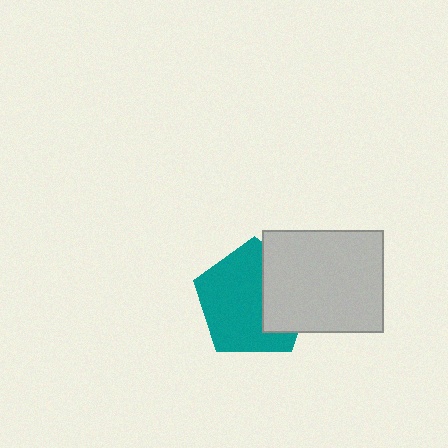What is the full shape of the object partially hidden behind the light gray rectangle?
The partially hidden object is a teal pentagon.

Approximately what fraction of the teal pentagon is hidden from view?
Roughly 35% of the teal pentagon is hidden behind the light gray rectangle.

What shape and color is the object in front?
The object in front is a light gray rectangle.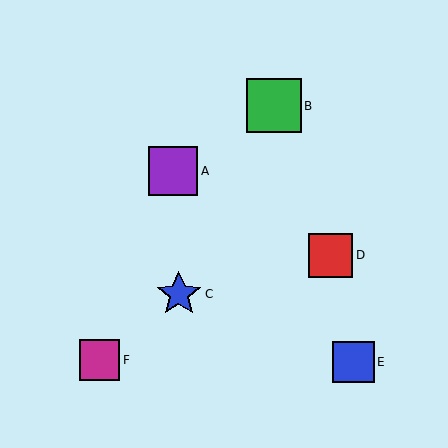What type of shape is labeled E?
Shape E is a blue square.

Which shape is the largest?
The green square (labeled B) is the largest.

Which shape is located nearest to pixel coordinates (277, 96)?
The green square (labeled B) at (274, 106) is nearest to that location.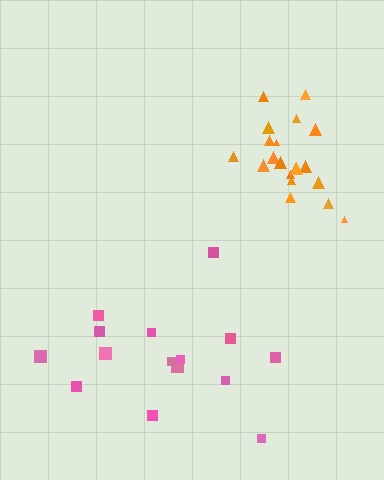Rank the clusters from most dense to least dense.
orange, pink.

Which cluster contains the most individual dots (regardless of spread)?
Orange (21).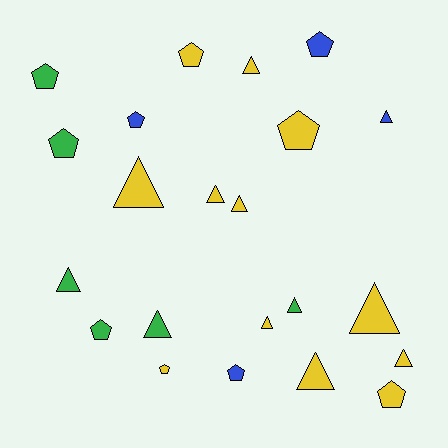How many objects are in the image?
There are 22 objects.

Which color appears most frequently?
Yellow, with 12 objects.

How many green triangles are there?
There are 3 green triangles.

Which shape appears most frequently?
Triangle, with 12 objects.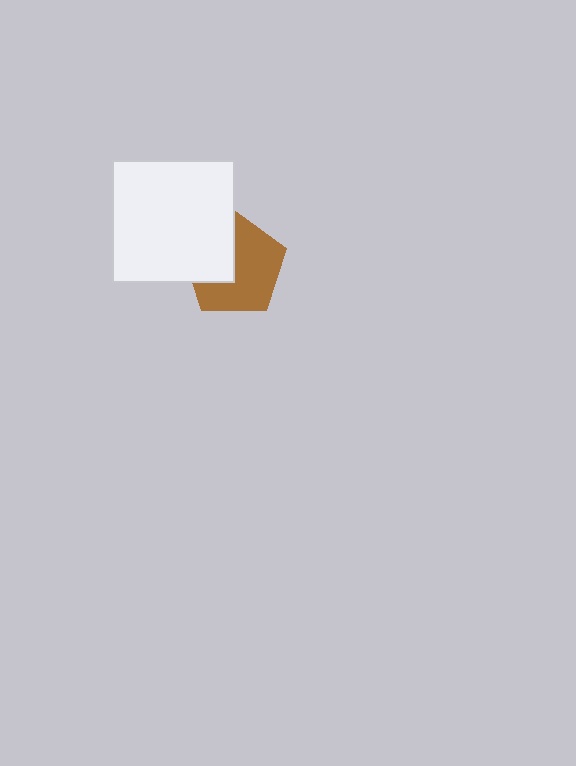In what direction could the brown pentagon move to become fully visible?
The brown pentagon could move right. That would shift it out from behind the white square entirely.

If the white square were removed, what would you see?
You would see the complete brown pentagon.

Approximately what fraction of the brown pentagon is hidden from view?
Roughly 37% of the brown pentagon is hidden behind the white square.